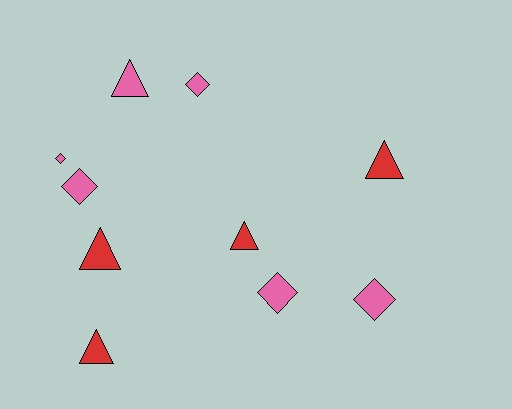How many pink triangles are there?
There is 1 pink triangle.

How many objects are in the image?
There are 10 objects.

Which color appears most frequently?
Pink, with 6 objects.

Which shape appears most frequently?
Diamond, with 5 objects.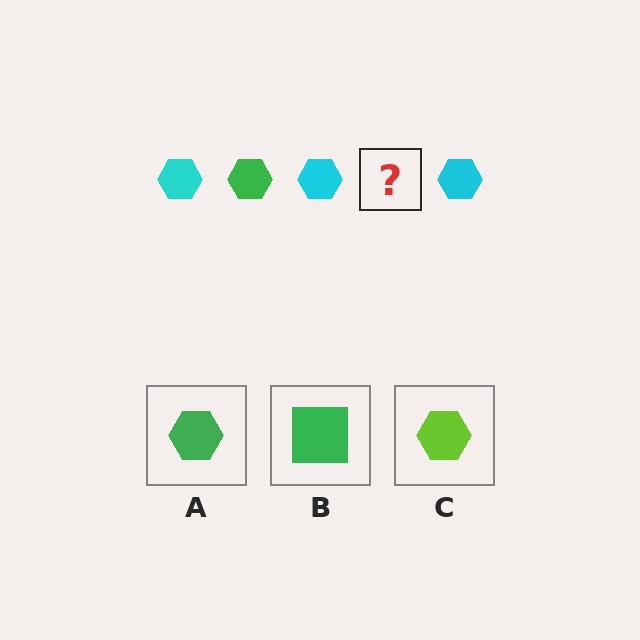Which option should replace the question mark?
Option A.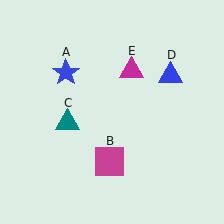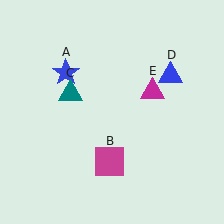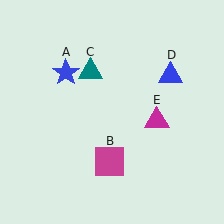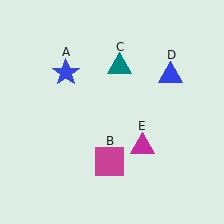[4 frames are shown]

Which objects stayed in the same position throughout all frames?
Blue star (object A) and magenta square (object B) and blue triangle (object D) remained stationary.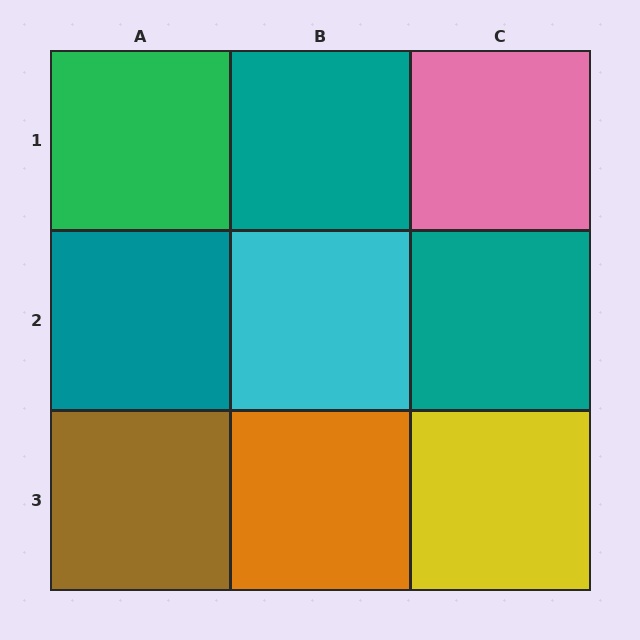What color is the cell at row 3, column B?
Orange.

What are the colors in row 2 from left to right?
Teal, cyan, teal.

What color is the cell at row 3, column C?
Yellow.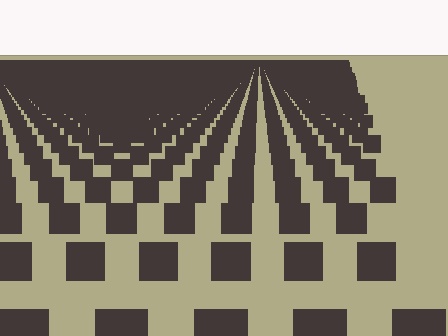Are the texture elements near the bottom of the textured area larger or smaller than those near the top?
Larger. Near the bottom, elements are closer to the viewer and appear at a bigger on-screen size.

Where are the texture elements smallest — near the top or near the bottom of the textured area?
Near the top.